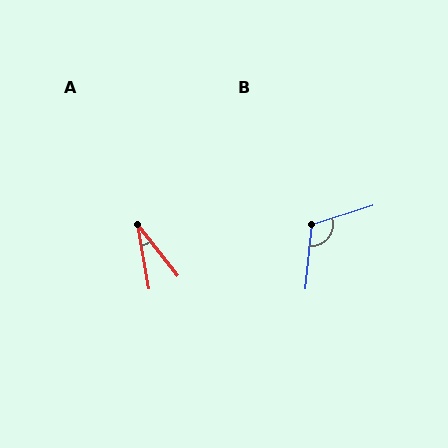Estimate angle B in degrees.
Approximately 113 degrees.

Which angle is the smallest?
A, at approximately 27 degrees.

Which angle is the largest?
B, at approximately 113 degrees.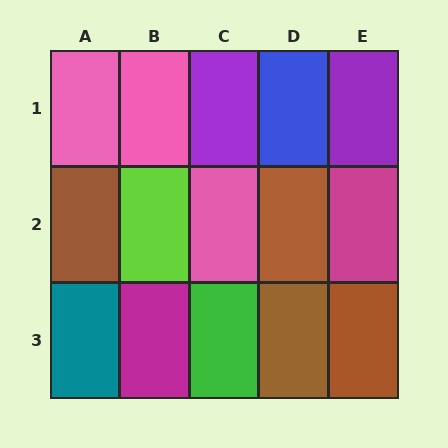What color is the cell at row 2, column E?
Magenta.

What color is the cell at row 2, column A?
Brown.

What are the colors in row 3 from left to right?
Teal, magenta, green, brown, brown.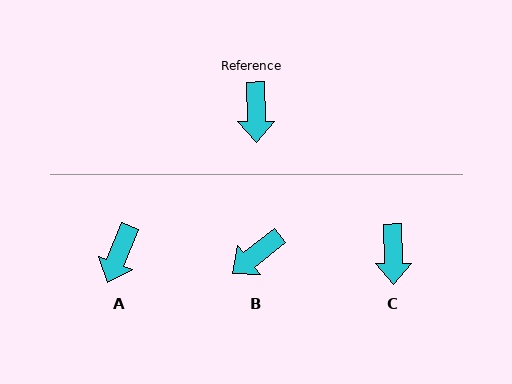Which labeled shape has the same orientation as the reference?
C.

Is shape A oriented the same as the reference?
No, it is off by about 23 degrees.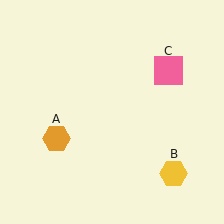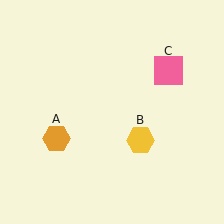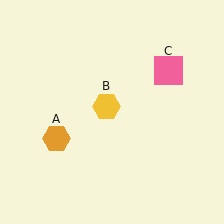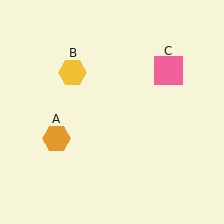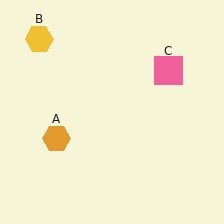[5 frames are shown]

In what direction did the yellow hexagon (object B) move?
The yellow hexagon (object B) moved up and to the left.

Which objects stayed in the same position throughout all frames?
Orange hexagon (object A) and pink square (object C) remained stationary.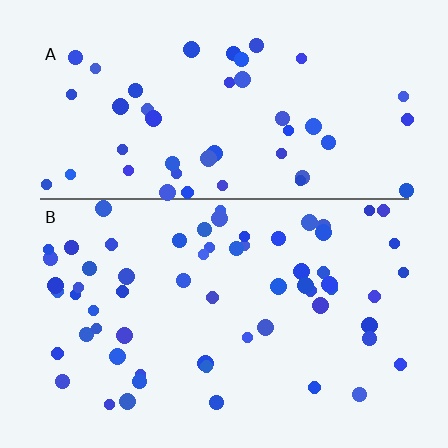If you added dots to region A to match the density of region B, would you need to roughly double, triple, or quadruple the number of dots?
Approximately double.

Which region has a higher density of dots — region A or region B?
B (the bottom).